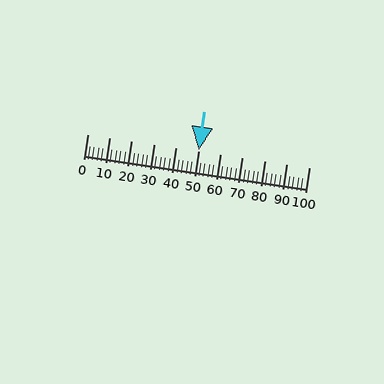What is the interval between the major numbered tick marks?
The major tick marks are spaced 10 units apart.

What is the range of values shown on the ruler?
The ruler shows values from 0 to 100.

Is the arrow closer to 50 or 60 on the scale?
The arrow is closer to 50.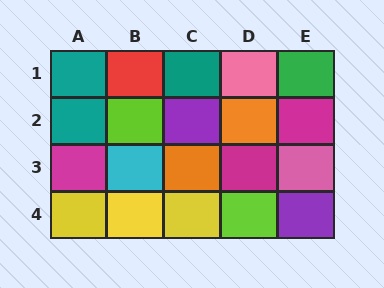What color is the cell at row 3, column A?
Magenta.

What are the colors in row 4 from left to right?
Yellow, yellow, yellow, lime, purple.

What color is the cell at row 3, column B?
Cyan.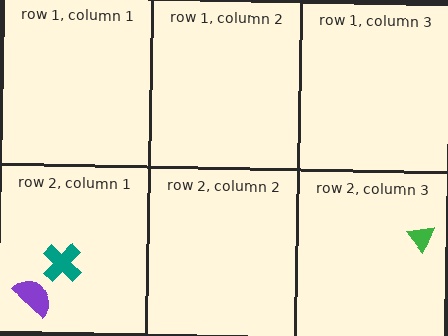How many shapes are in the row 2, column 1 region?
2.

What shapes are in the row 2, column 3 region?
The green triangle.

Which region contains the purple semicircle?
The row 2, column 1 region.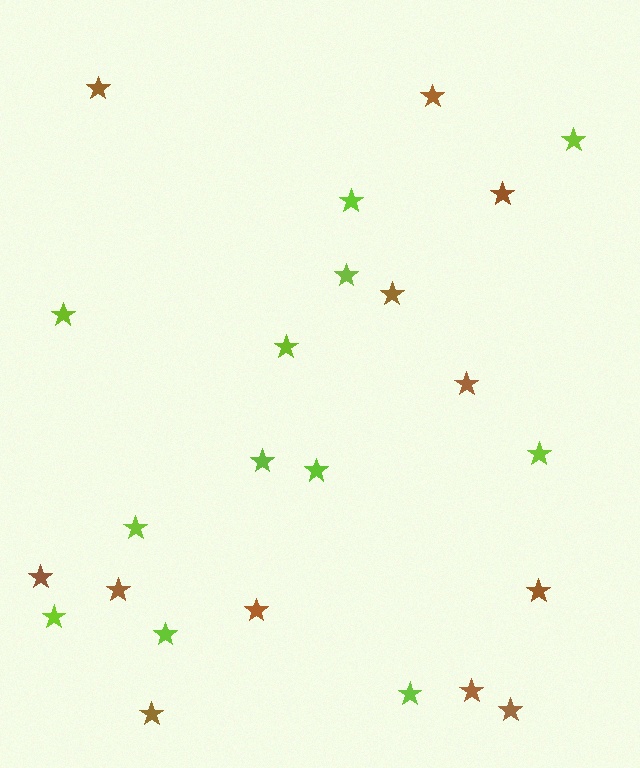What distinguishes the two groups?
There are 2 groups: one group of brown stars (12) and one group of lime stars (12).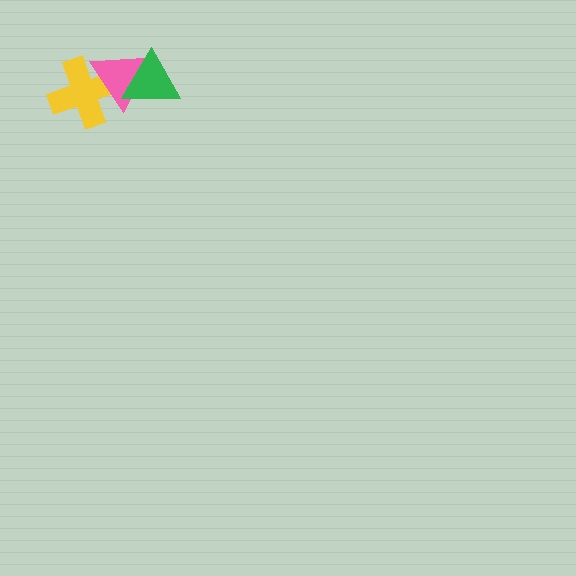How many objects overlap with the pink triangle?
2 objects overlap with the pink triangle.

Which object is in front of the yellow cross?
The pink triangle is in front of the yellow cross.